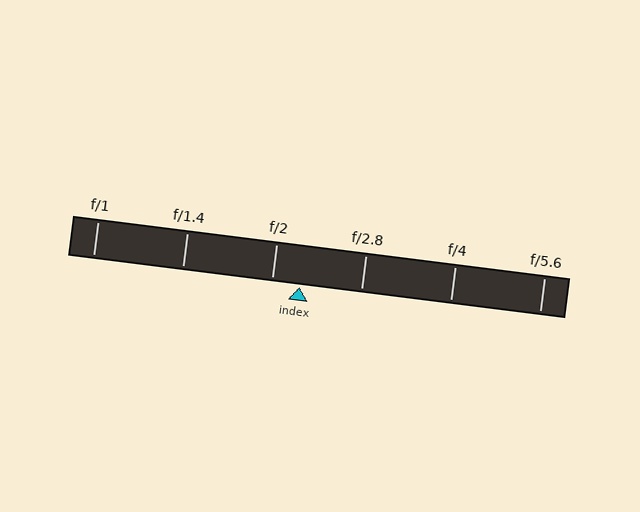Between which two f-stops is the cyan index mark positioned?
The index mark is between f/2 and f/2.8.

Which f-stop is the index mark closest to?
The index mark is closest to f/2.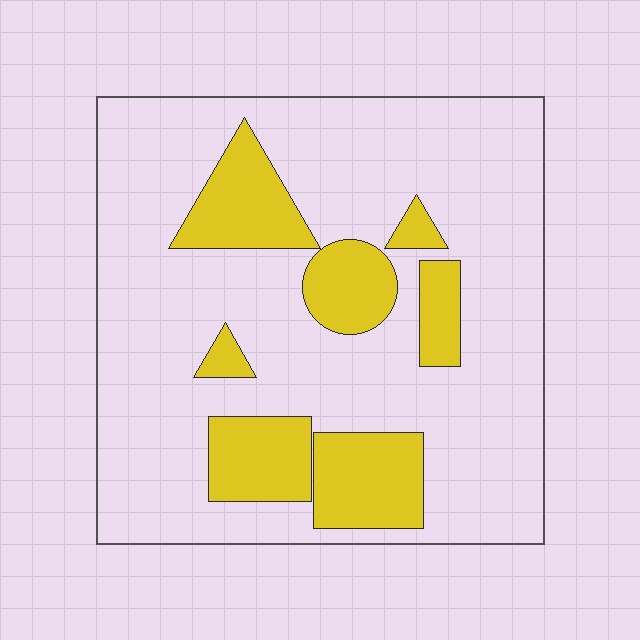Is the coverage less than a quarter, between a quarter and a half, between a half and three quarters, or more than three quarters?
Less than a quarter.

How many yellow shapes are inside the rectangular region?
7.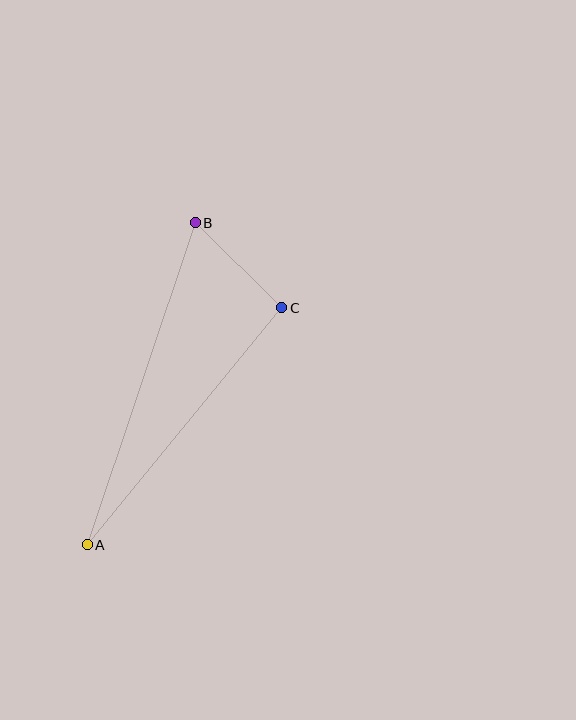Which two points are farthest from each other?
Points A and B are farthest from each other.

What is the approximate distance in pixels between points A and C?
The distance between A and C is approximately 306 pixels.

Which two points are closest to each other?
Points B and C are closest to each other.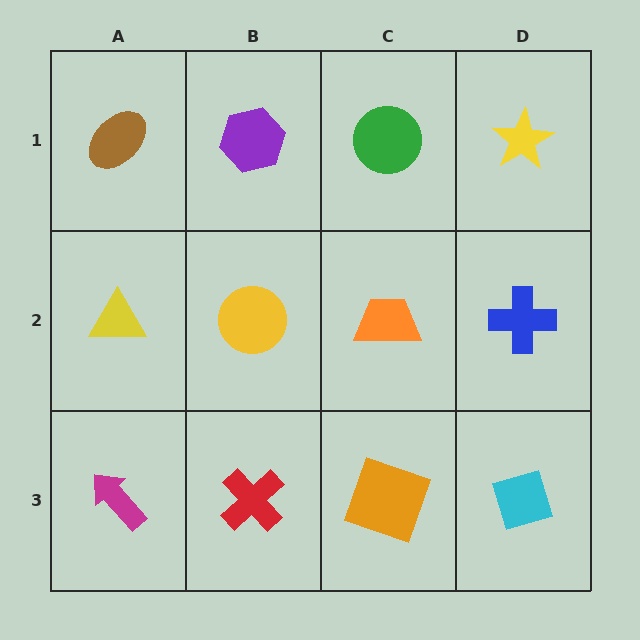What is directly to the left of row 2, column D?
An orange trapezoid.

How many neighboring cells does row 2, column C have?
4.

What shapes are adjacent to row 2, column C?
A green circle (row 1, column C), an orange square (row 3, column C), a yellow circle (row 2, column B), a blue cross (row 2, column D).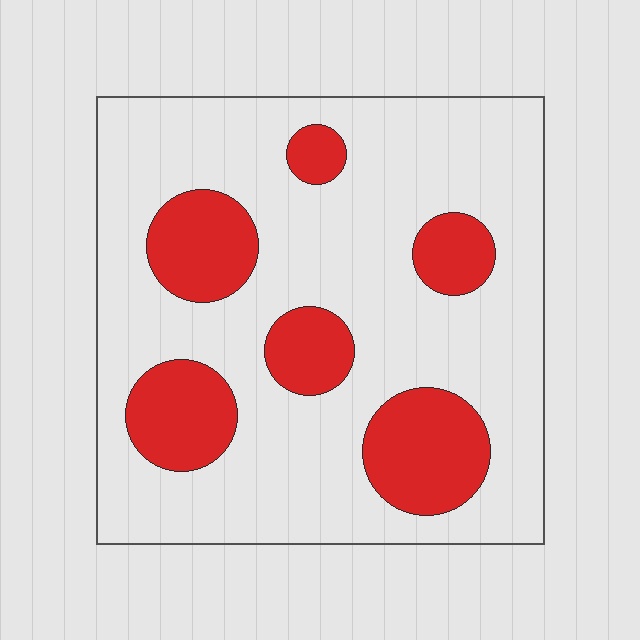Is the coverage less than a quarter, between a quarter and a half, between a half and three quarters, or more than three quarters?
Less than a quarter.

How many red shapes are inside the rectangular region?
6.